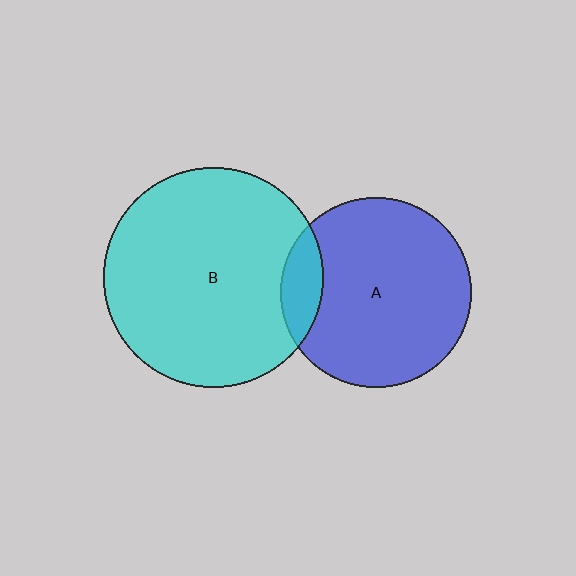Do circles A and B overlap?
Yes.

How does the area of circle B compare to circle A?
Approximately 1.3 times.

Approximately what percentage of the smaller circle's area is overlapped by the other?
Approximately 10%.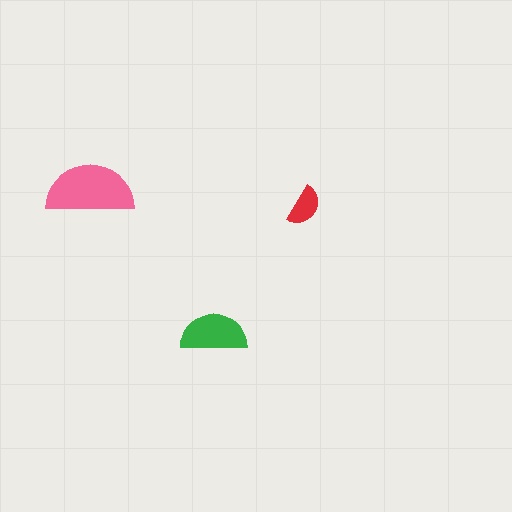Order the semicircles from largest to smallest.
the pink one, the green one, the red one.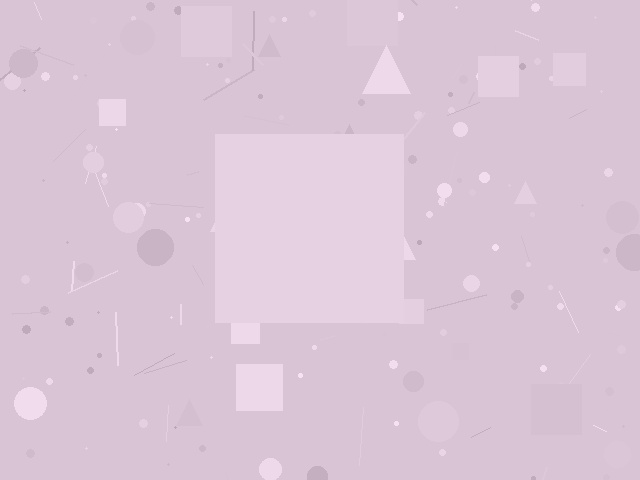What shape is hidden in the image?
A square is hidden in the image.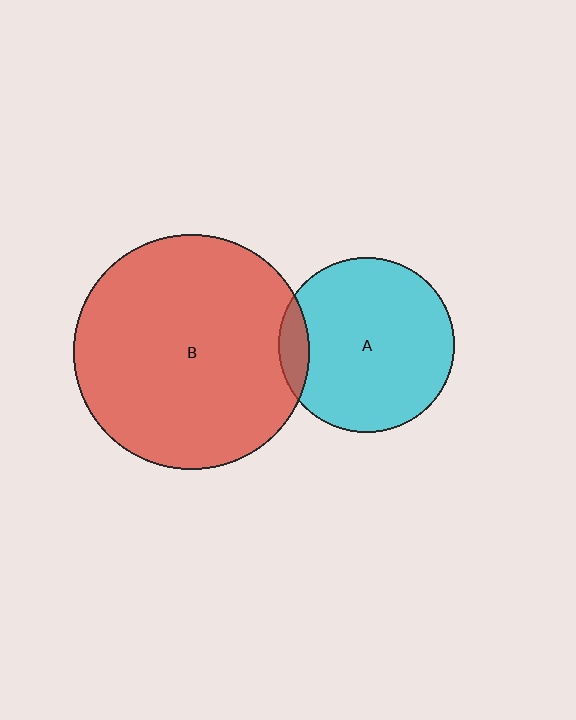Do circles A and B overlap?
Yes.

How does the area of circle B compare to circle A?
Approximately 1.8 times.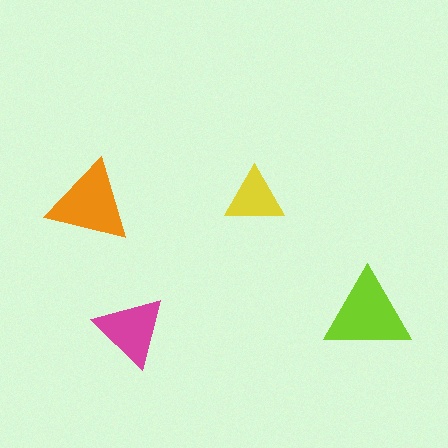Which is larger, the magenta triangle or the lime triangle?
The lime one.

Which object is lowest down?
The magenta triangle is bottommost.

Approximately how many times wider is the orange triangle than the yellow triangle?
About 1.5 times wider.